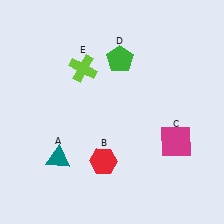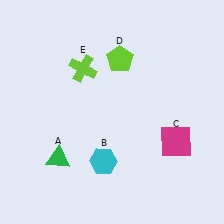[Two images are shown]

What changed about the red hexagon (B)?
In Image 1, B is red. In Image 2, it changed to cyan.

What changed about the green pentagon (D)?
In Image 1, D is green. In Image 2, it changed to lime.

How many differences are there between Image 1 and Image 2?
There are 3 differences between the two images.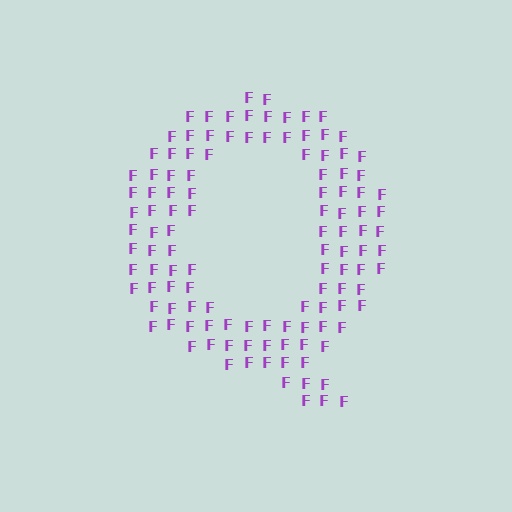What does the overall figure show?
The overall figure shows the letter Q.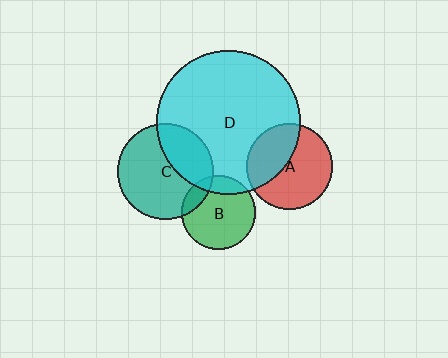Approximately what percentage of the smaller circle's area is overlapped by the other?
Approximately 35%.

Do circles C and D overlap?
Yes.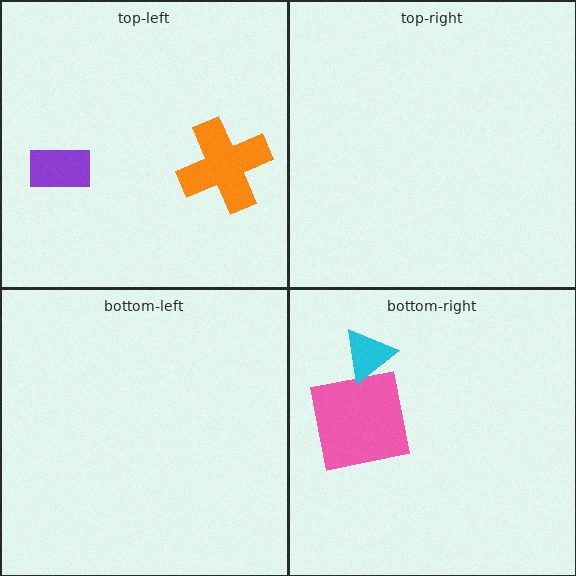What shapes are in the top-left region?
The purple rectangle, the orange cross.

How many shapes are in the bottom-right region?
2.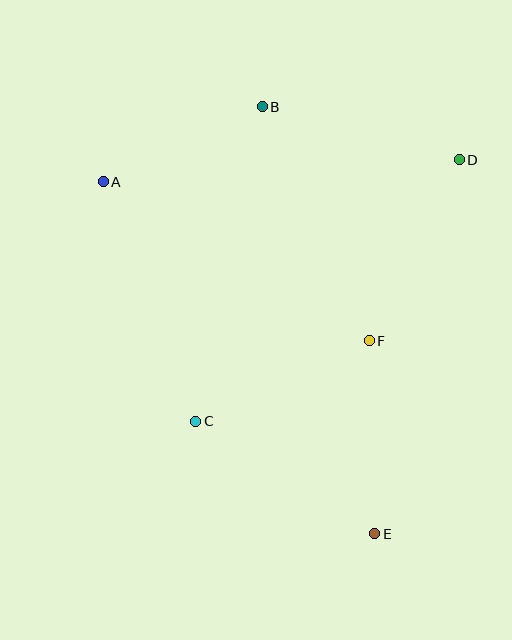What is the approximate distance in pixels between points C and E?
The distance between C and E is approximately 212 pixels.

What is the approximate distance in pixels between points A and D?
The distance between A and D is approximately 357 pixels.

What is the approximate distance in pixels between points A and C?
The distance between A and C is approximately 257 pixels.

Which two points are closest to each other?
Points A and B are closest to each other.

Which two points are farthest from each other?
Points A and E are farthest from each other.